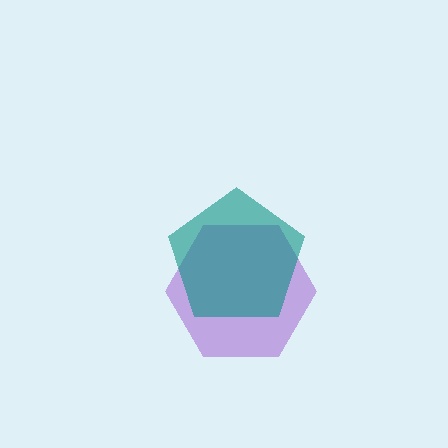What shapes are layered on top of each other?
The layered shapes are: a purple hexagon, a teal pentagon.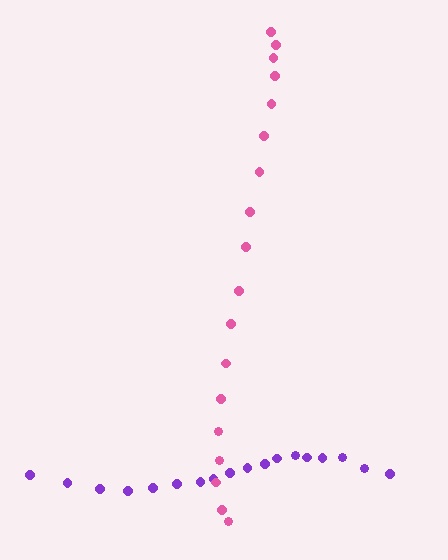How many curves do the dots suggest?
There are 2 distinct paths.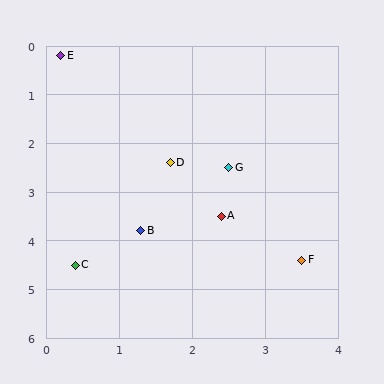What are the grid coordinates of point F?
Point F is at approximately (3.5, 4.4).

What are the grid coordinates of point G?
Point G is at approximately (2.5, 2.5).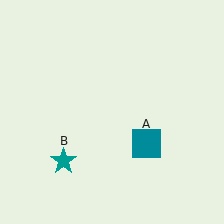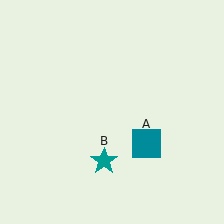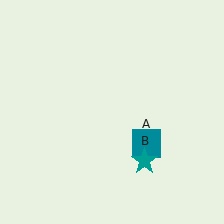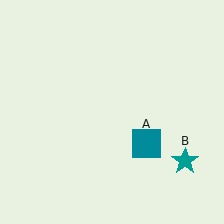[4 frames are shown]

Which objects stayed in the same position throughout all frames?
Teal square (object A) remained stationary.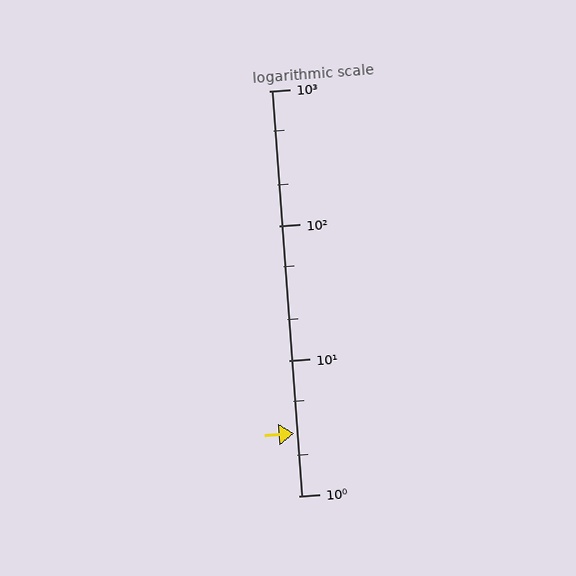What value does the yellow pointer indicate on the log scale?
The pointer indicates approximately 2.9.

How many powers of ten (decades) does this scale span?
The scale spans 3 decades, from 1 to 1000.